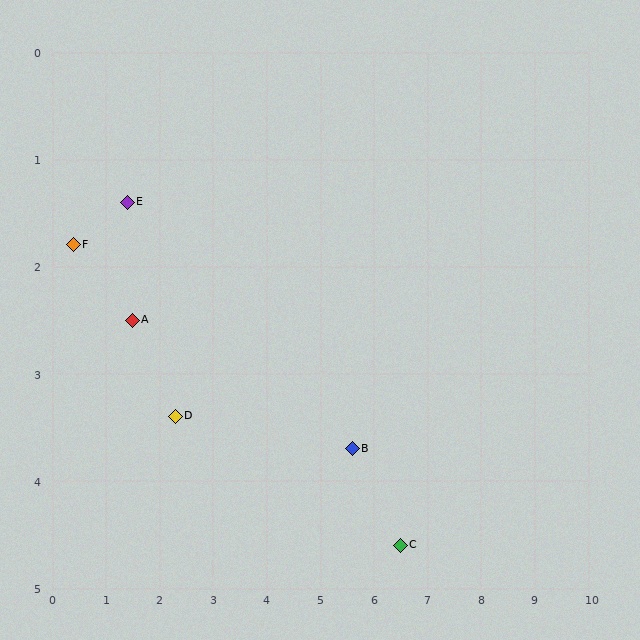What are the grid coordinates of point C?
Point C is at approximately (6.5, 4.6).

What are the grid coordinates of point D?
Point D is at approximately (2.3, 3.4).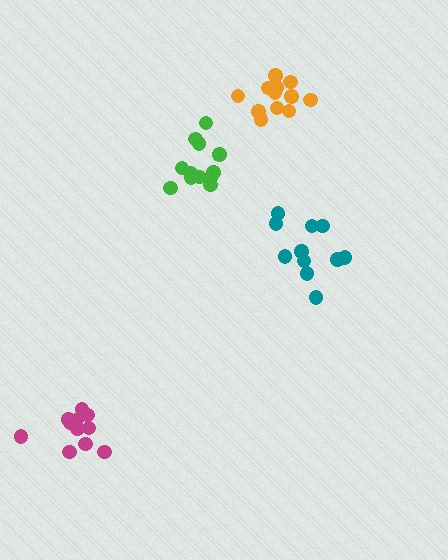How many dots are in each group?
Group 1: 11 dots, Group 2: 12 dots, Group 3: 11 dots, Group 4: 12 dots (46 total).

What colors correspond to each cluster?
The clusters are colored: teal, orange, magenta, green.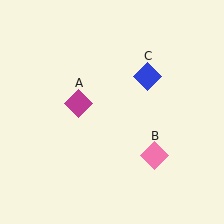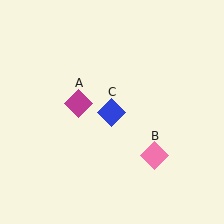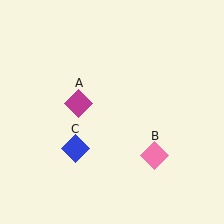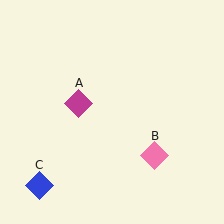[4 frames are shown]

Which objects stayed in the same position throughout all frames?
Magenta diamond (object A) and pink diamond (object B) remained stationary.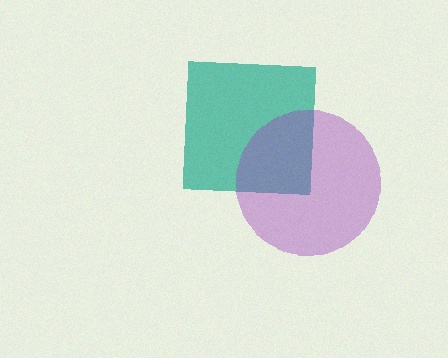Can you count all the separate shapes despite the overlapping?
Yes, there are 2 separate shapes.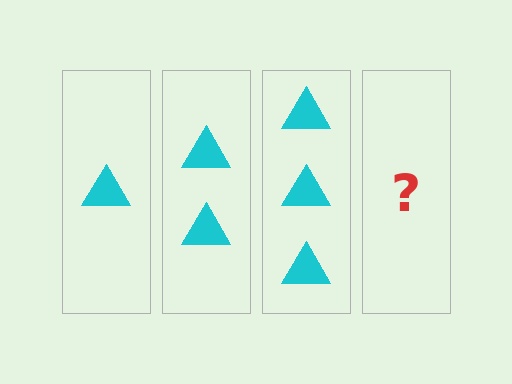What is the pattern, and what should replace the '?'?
The pattern is that each step adds one more triangle. The '?' should be 4 triangles.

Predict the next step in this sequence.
The next step is 4 triangles.